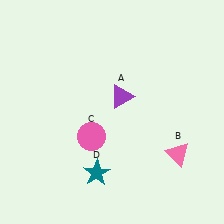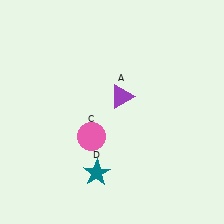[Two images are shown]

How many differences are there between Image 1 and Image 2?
There is 1 difference between the two images.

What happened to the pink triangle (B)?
The pink triangle (B) was removed in Image 2. It was in the bottom-right area of Image 1.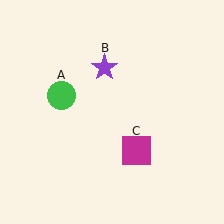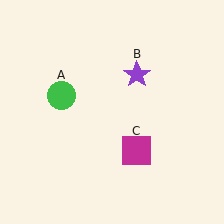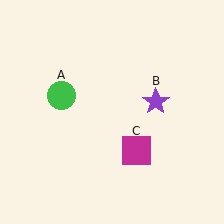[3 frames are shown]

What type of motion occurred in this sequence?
The purple star (object B) rotated clockwise around the center of the scene.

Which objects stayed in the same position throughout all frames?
Green circle (object A) and magenta square (object C) remained stationary.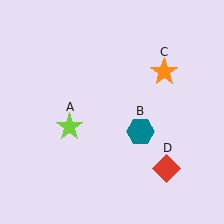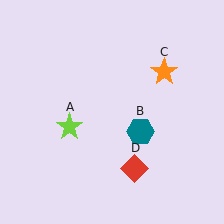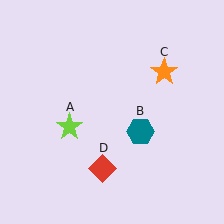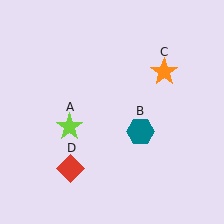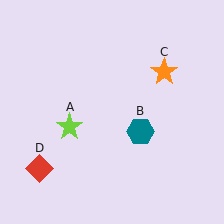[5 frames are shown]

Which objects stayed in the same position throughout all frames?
Lime star (object A) and teal hexagon (object B) and orange star (object C) remained stationary.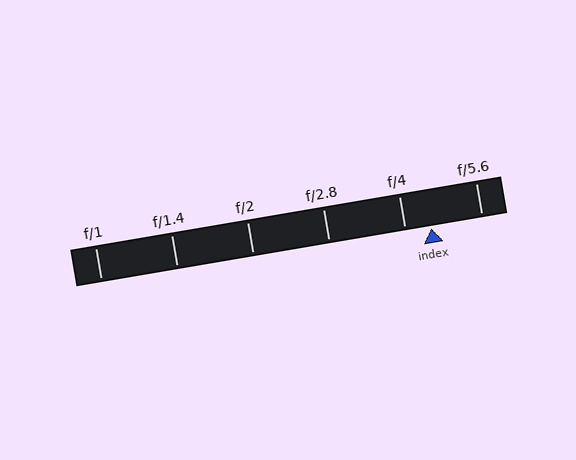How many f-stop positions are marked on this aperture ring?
There are 6 f-stop positions marked.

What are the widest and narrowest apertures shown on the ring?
The widest aperture shown is f/1 and the narrowest is f/5.6.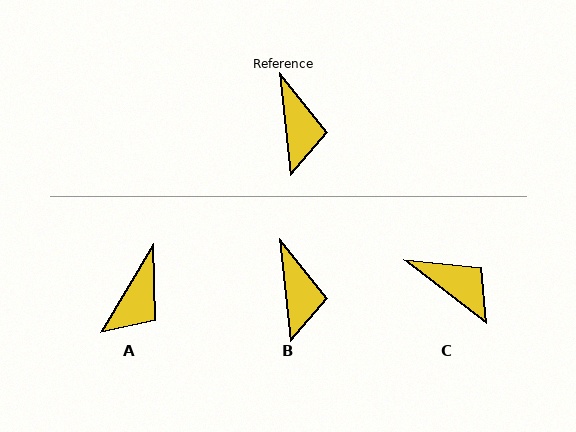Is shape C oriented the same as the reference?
No, it is off by about 46 degrees.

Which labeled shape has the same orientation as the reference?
B.